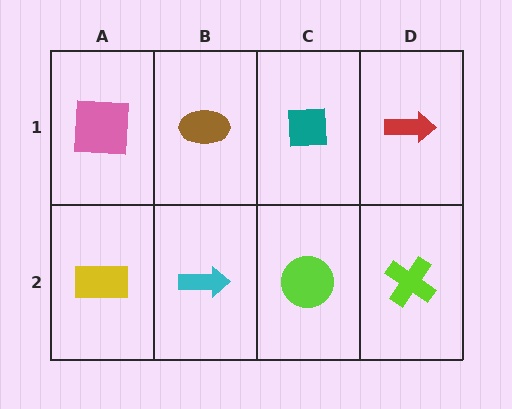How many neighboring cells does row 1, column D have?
2.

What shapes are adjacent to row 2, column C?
A teal square (row 1, column C), a cyan arrow (row 2, column B), a lime cross (row 2, column D).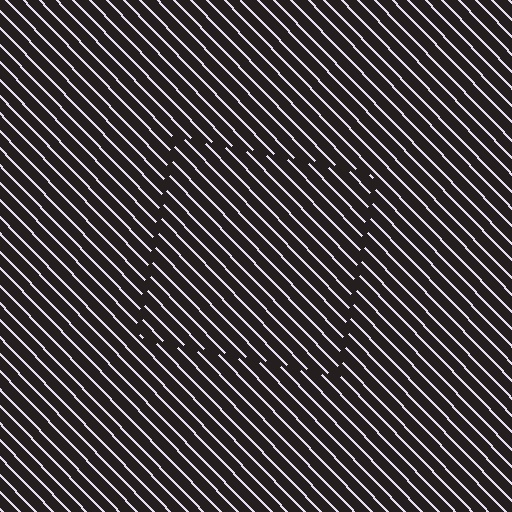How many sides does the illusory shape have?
4 sides — the line-ends trace a square.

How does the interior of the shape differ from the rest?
The interior of the shape contains the same grating, shifted by half a period — the contour is defined by the phase discontinuity where line-ends from the inner and outer gratings abut.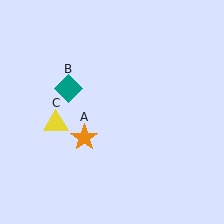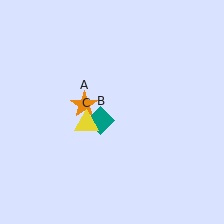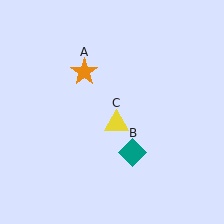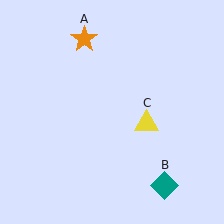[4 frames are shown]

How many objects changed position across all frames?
3 objects changed position: orange star (object A), teal diamond (object B), yellow triangle (object C).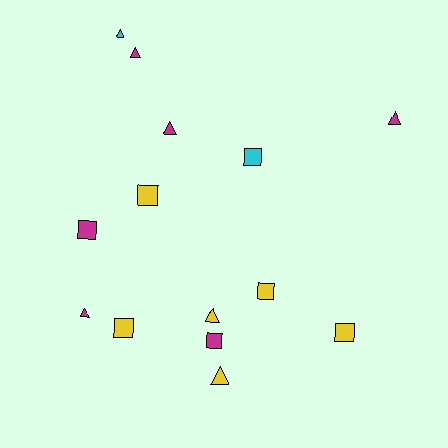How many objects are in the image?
There are 14 objects.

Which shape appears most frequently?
Triangle, with 7 objects.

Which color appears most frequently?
Magenta, with 6 objects.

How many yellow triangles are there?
There are 2 yellow triangles.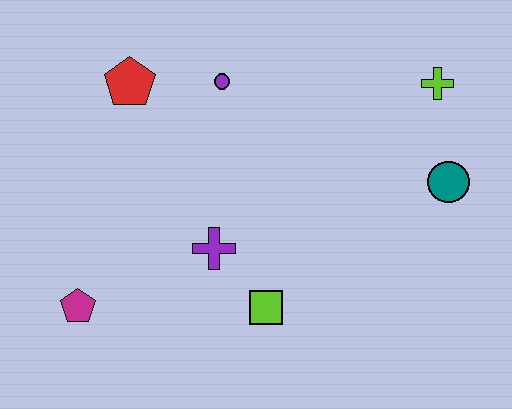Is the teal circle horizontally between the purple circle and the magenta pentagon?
No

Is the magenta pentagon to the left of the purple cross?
Yes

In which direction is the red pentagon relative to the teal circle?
The red pentagon is to the left of the teal circle.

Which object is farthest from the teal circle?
The magenta pentagon is farthest from the teal circle.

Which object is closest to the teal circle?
The lime cross is closest to the teal circle.